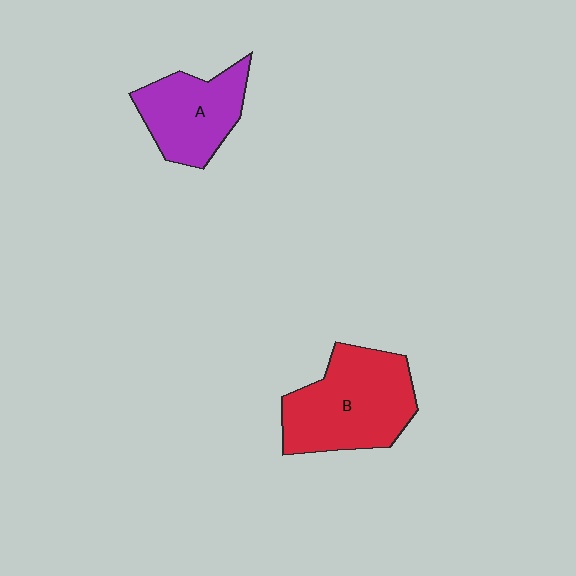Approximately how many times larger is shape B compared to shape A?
Approximately 1.4 times.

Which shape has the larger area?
Shape B (red).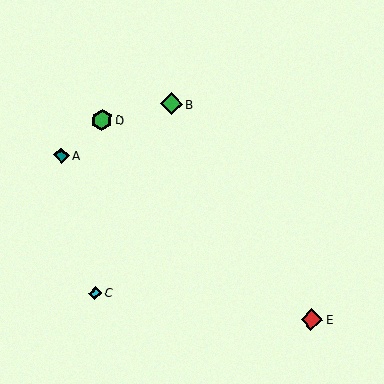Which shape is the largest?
The red diamond (labeled E) is the largest.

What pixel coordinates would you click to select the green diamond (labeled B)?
Click at (171, 104) to select the green diamond B.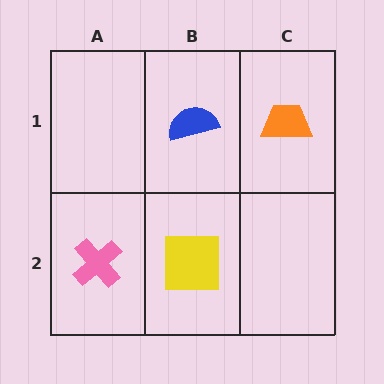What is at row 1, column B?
A blue semicircle.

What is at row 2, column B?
A yellow square.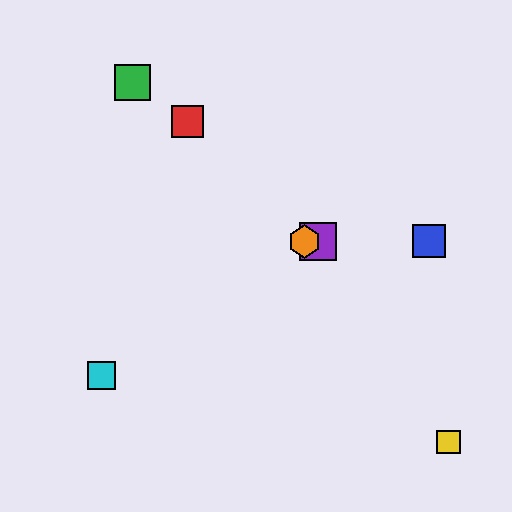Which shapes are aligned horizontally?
The blue square, the purple square, the orange hexagon are aligned horizontally.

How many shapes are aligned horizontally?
3 shapes (the blue square, the purple square, the orange hexagon) are aligned horizontally.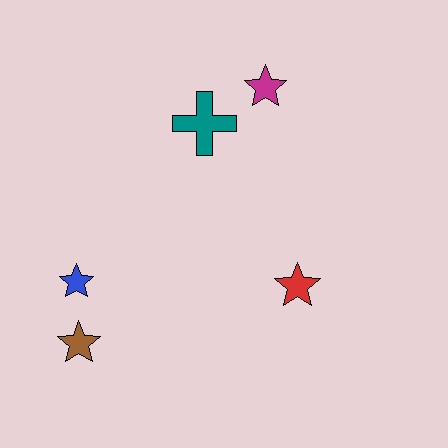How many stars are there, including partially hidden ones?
There are 4 stars.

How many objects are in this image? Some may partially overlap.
There are 5 objects.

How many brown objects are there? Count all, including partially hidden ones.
There is 1 brown object.